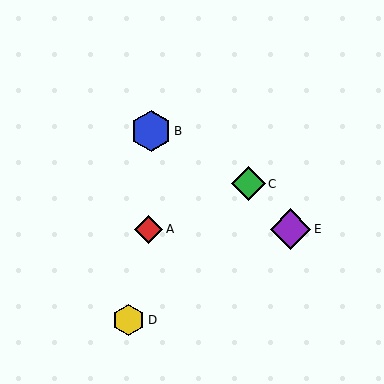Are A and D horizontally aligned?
No, A is at y≈229 and D is at y≈320.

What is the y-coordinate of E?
Object E is at y≈229.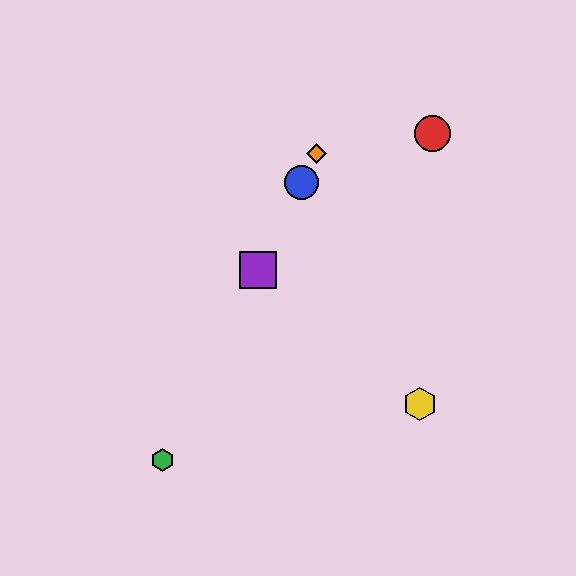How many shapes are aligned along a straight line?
4 shapes (the blue circle, the green hexagon, the purple square, the orange diamond) are aligned along a straight line.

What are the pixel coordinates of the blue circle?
The blue circle is at (302, 183).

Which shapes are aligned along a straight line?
The blue circle, the green hexagon, the purple square, the orange diamond are aligned along a straight line.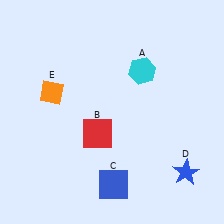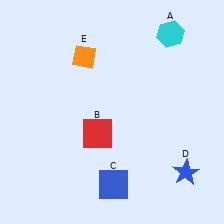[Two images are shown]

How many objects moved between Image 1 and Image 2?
2 objects moved between the two images.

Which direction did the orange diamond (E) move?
The orange diamond (E) moved up.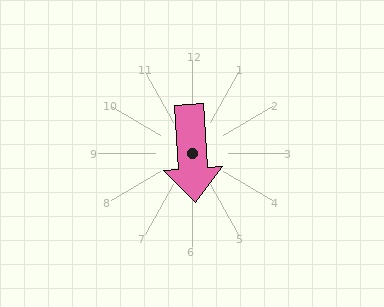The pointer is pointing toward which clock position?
Roughly 6 o'clock.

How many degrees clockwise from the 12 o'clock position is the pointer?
Approximately 176 degrees.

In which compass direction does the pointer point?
South.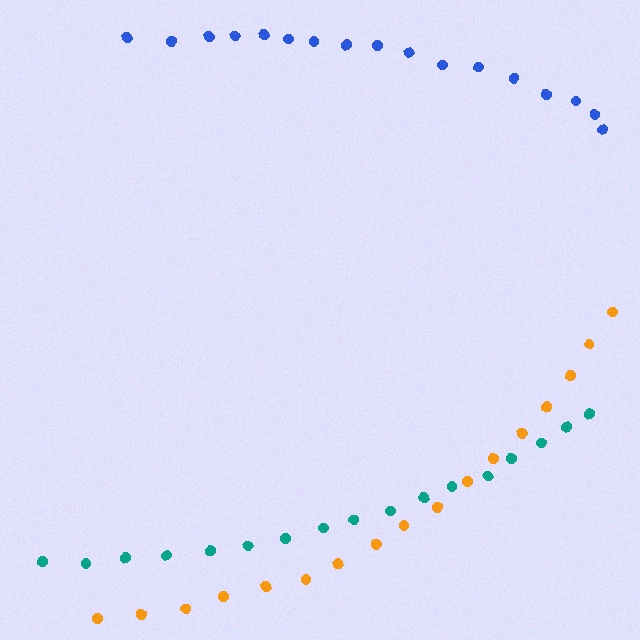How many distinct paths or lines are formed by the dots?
There are 3 distinct paths.